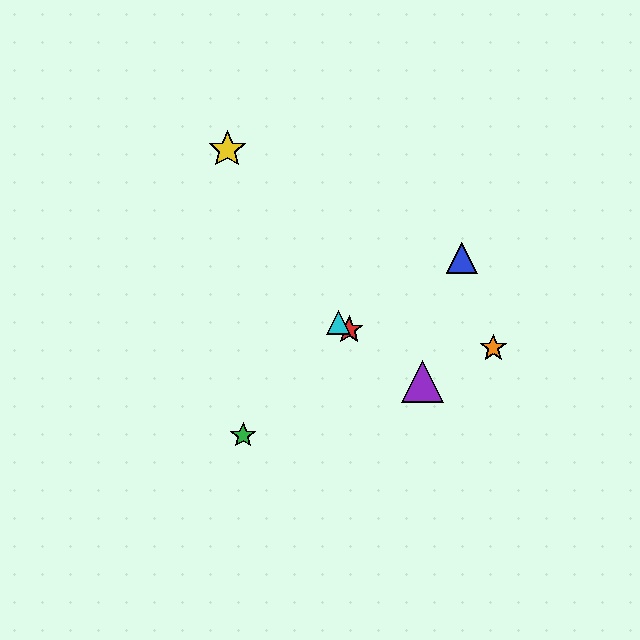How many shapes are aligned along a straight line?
3 shapes (the red star, the purple triangle, the cyan triangle) are aligned along a straight line.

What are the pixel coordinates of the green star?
The green star is at (243, 435).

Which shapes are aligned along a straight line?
The red star, the purple triangle, the cyan triangle are aligned along a straight line.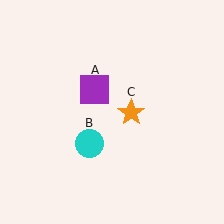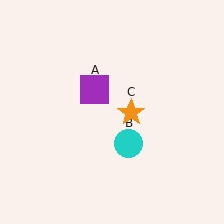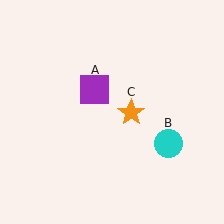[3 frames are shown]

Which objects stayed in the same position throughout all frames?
Purple square (object A) and orange star (object C) remained stationary.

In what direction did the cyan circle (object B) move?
The cyan circle (object B) moved right.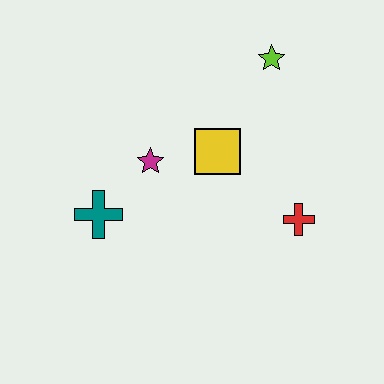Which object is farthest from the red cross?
The teal cross is farthest from the red cross.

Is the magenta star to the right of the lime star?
No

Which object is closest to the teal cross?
The magenta star is closest to the teal cross.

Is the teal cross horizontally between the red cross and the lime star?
No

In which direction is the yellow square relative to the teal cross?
The yellow square is to the right of the teal cross.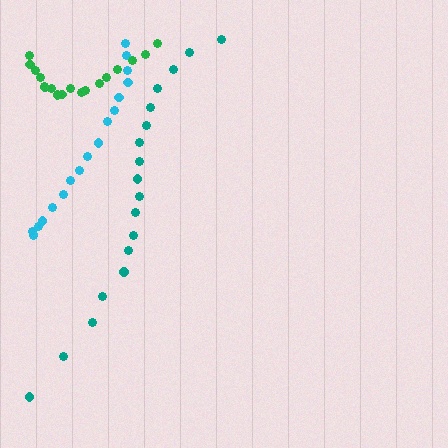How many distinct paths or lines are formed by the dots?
There are 3 distinct paths.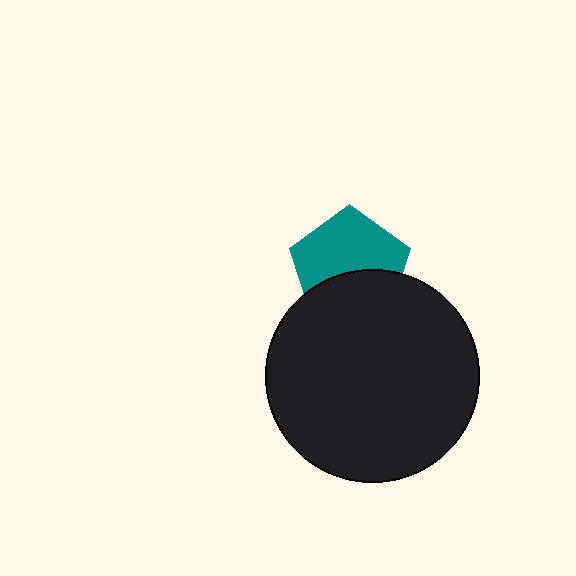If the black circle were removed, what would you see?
You would see the complete teal pentagon.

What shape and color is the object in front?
The object in front is a black circle.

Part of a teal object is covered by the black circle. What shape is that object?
It is a pentagon.